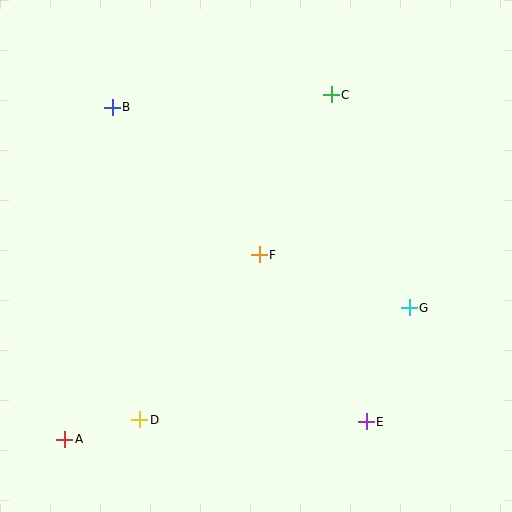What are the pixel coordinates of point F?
Point F is at (259, 255).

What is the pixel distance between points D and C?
The distance between D and C is 377 pixels.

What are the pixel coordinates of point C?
Point C is at (331, 95).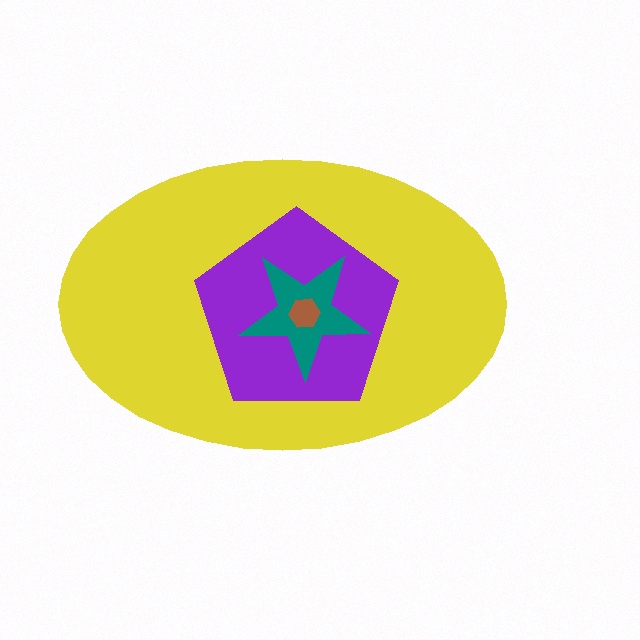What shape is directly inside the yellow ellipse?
The purple pentagon.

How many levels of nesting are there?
4.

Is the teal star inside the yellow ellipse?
Yes.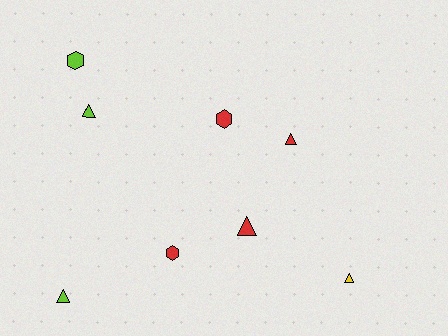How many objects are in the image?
There are 8 objects.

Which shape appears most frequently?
Triangle, with 5 objects.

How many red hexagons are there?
There are 2 red hexagons.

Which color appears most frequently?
Red, with 4 objects.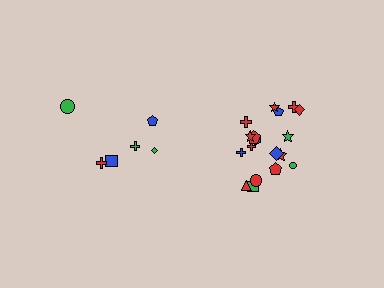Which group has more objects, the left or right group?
The right group.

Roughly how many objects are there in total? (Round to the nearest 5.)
Roughly 25 objects in total.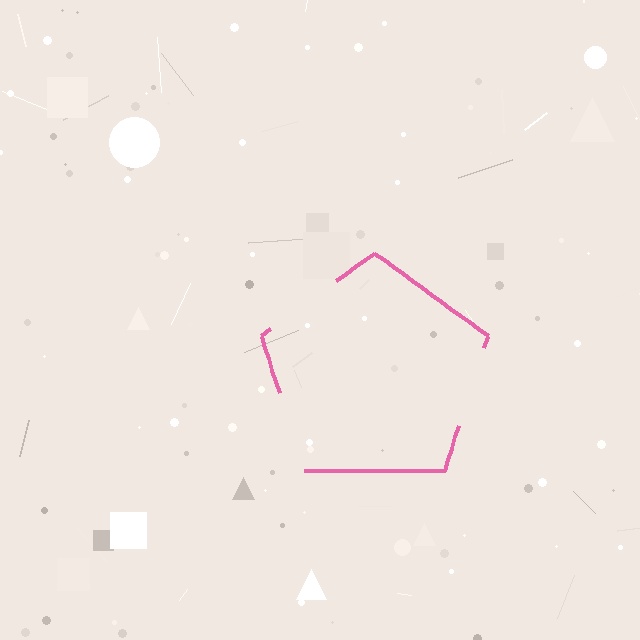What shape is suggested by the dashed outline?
The dashed outline suggests a pentagon.